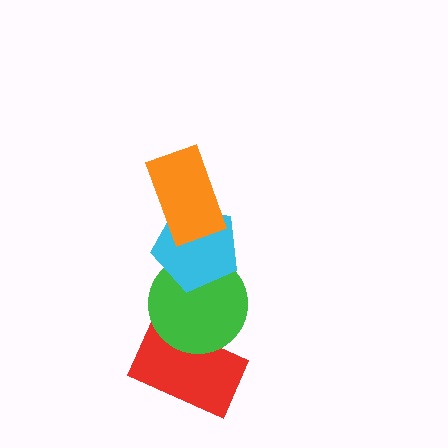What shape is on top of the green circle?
The cyan pentagon is on top of the green circle.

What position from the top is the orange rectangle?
The orange rectangle is 1st from the top.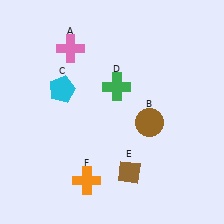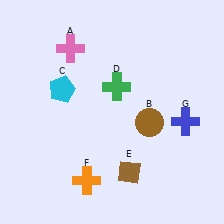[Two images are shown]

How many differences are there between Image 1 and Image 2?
There is 1 difference between the two images.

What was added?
A blue cross (G) was added in Image 2.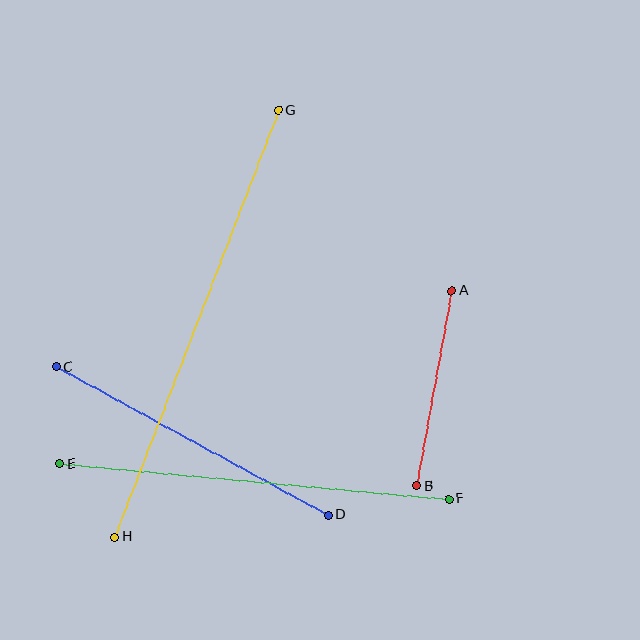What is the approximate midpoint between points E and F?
The midpoint is at approximately (254, 481) pixels.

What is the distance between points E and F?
The distance is approximately 391 pixels.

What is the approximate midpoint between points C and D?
The midpoint is at approximately (192, 441) pixels.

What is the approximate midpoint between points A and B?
The midpoint is at approximately (434, 388) pixels.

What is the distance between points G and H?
The distance is approximately 457 pixels.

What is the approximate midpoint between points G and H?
The midpoint is at approximately (197, 324) pixels.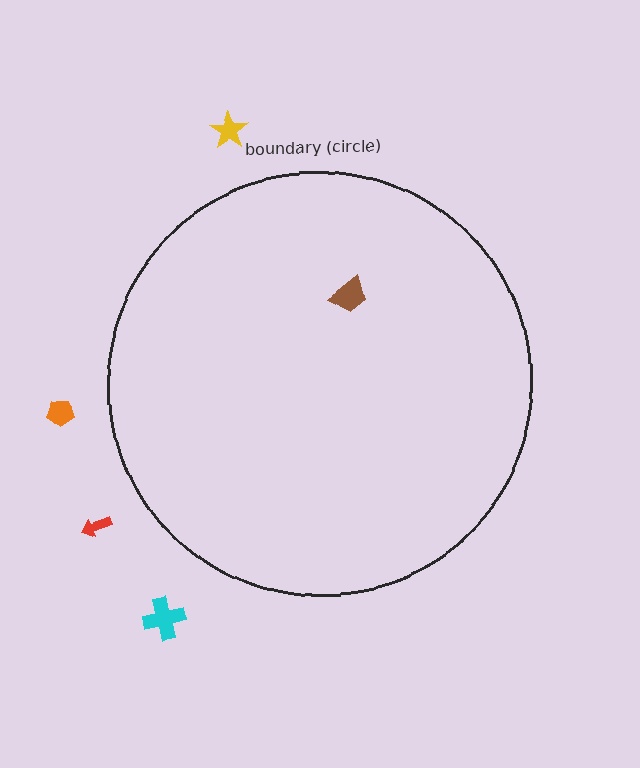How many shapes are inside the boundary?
1 inside, 4 outside.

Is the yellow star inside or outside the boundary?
Outside.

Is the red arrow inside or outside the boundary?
Outside.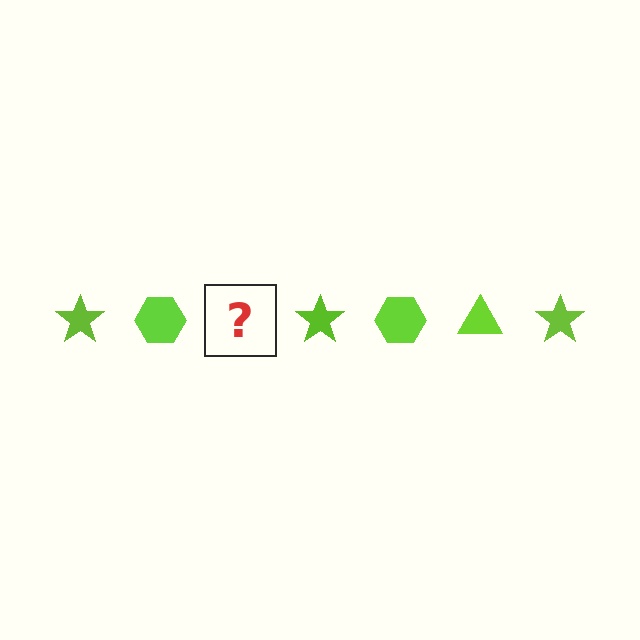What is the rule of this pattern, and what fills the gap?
The rule is that the pattern cycles through star, hexagon, triangle shapes in lime. The gap should be filled with a lime triangle.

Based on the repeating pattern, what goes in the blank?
The blank should be a lime triangle.